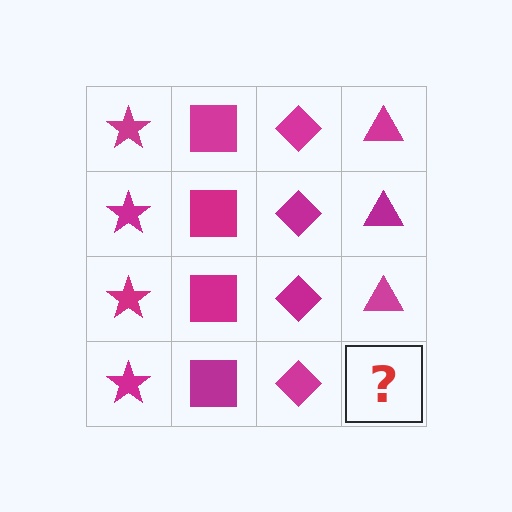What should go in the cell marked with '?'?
The missing cell should contain a magenta triangle.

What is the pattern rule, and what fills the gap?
The rule is that each column has a consistent shape. The gap should be filled with a magenta triangle.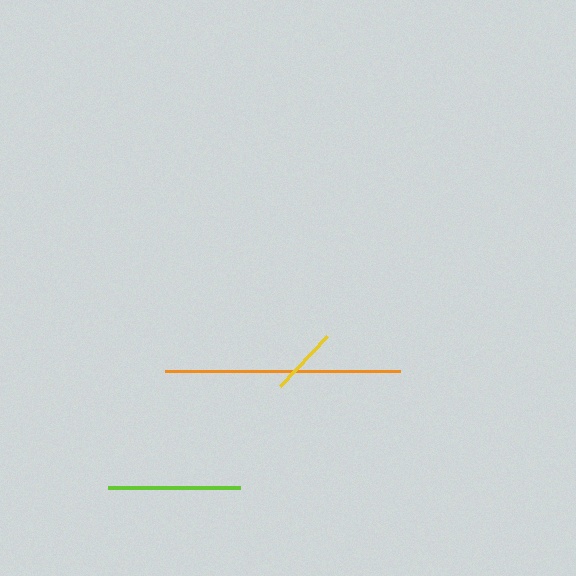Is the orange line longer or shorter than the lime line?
The orange line is longer than the lime line.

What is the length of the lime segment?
The lime segment is approximately 131 pixels long.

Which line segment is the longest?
The orange line is the longest at approximately 235 pixels.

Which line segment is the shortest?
The yellow line is the shortest at approximately 68 pixels.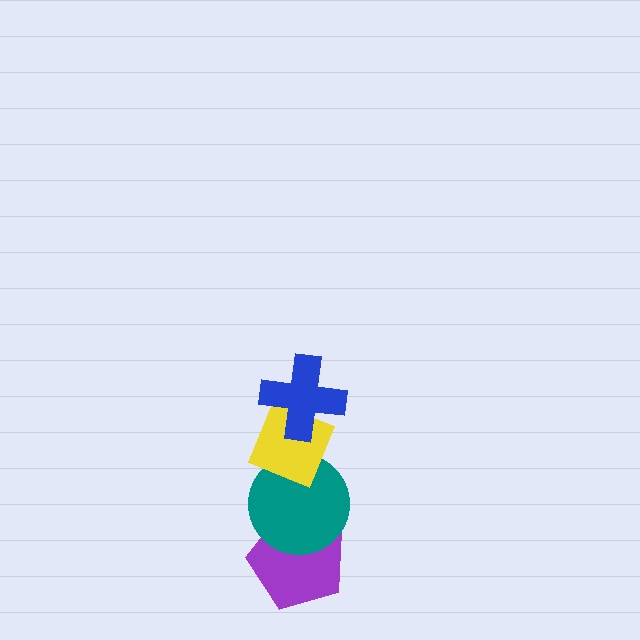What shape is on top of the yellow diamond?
The blue cross is on top of the yellow diamond.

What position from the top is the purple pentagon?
The purple pentagon is 4th from the top.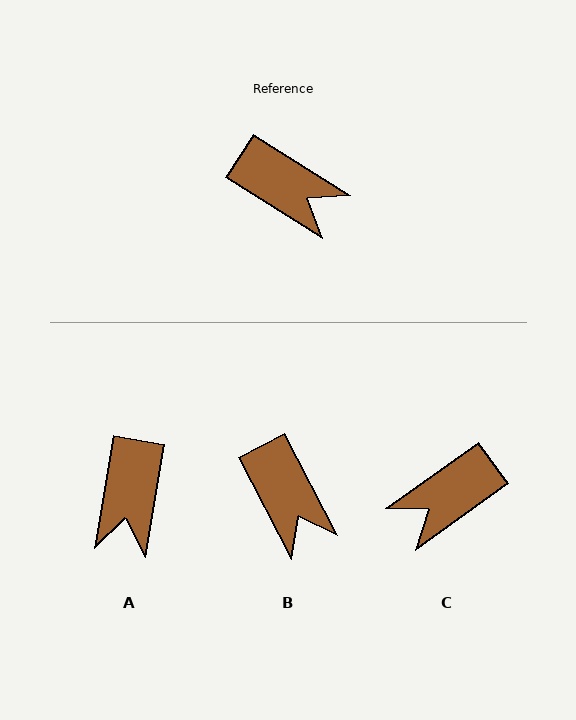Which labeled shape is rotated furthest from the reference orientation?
C, about 112 degrees away.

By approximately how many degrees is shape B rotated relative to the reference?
Approximately 30 degrees clockwise.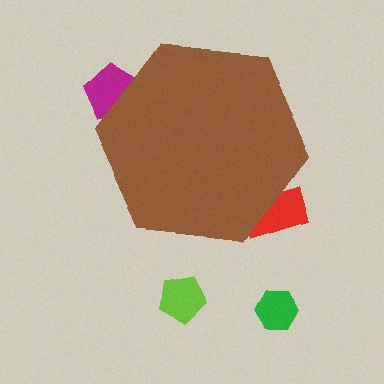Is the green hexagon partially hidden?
No, the green hexagon is fully visible.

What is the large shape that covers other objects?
A brown hexagon.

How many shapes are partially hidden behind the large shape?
2 shapes are partially hidden.